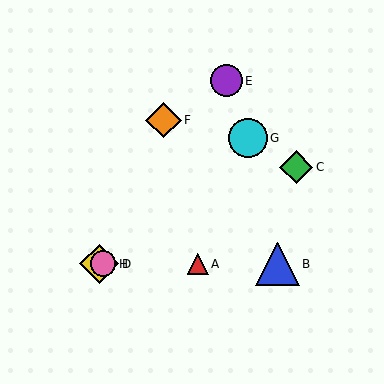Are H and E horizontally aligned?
No, H is at y≈264 and E is at y≈81.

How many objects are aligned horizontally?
4 objects (A, B, D, H) are aligned horizontally.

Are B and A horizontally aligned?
Yes, both are at y≈264.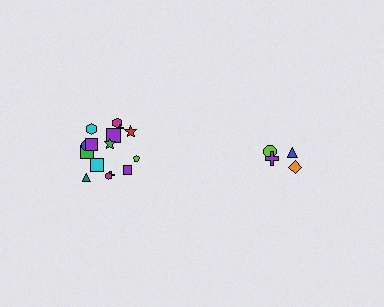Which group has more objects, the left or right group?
The left group.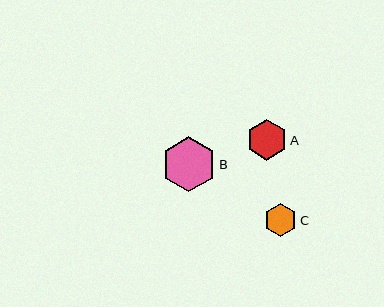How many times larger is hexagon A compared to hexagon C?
Hexagon A is approximately 1.2 times the size of hexagon C.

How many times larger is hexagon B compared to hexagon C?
Hexagon B is approximately 1.7 times the size of hexagon C.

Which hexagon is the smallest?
Hexagon C is the smallest with a size of approximately 33 pixels.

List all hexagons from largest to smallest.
From largest to smallest: B, A, C.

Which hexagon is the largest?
Hexagon B is the largest with a size of approximately 55 pixels.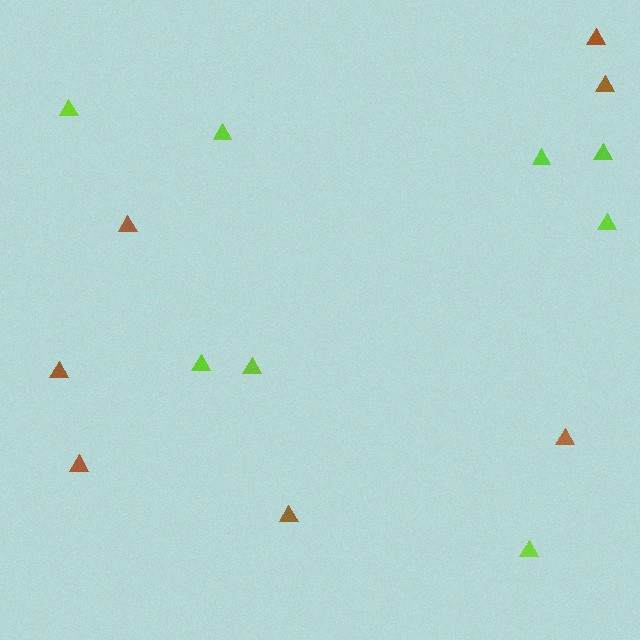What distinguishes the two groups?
There are 2 groups: one group of brown triangles (7) and one group of lime triangles (8).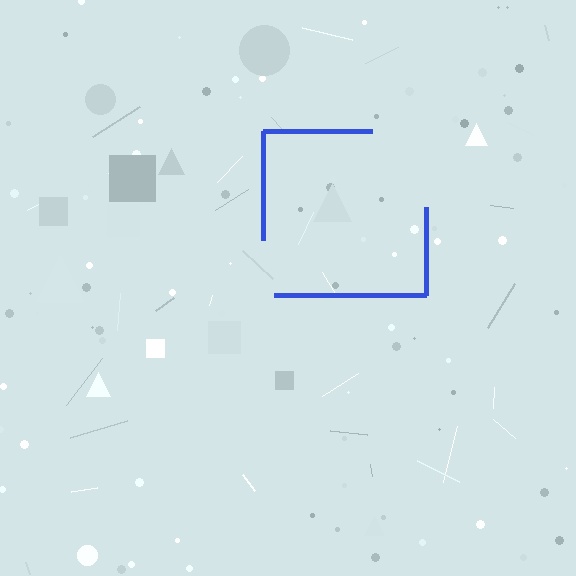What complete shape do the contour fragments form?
The contour fragments form a square.